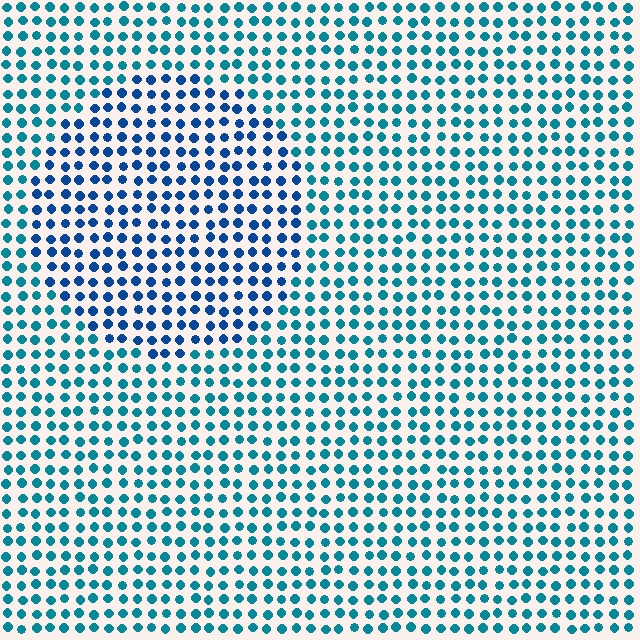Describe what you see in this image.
The image is filled with small teal elements in a uniform arrangement. A circle-shaped region is visible where the elements are tinted to a slightly different hue, forming a subtle color boundary.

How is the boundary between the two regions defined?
The boundary is defined purely by a slight shift in hue (about 28 degrees). Spacing, size, and orientation are identical on both sides.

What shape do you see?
I see a circle.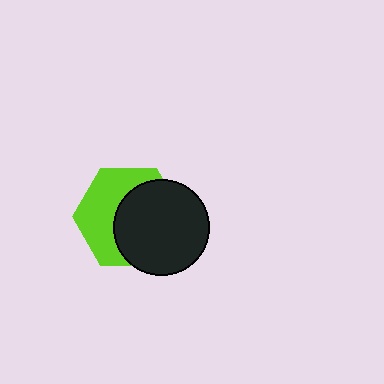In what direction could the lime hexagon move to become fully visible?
The lime hexagon could move toward the upper-left. That would shift it out from behind the black circle entirely.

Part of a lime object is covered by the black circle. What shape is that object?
It is a hexagon.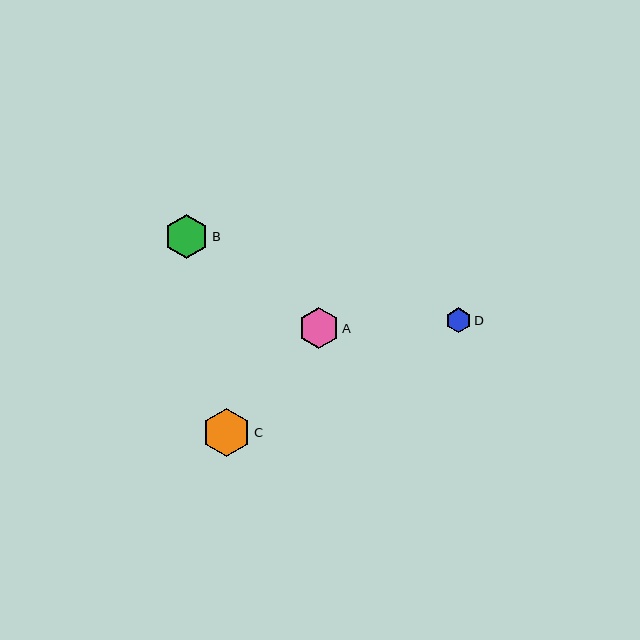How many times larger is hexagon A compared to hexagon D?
Hexagon A is approximately 1.7 times the size of hexagon D.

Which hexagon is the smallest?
Hexagon D is the smallest with a size of approximately 25 pixels.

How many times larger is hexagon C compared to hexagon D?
Hexagon C is approximately 2.0 times the size of hexagon D.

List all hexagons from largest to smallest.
From largest to smallest: C, B, A, D.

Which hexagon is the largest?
Hexagon C is the largest with a size of approximately 48 pixels.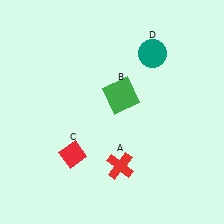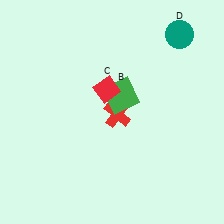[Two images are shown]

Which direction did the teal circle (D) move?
The teal circle (D) moved right.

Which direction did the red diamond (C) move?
The red diamond (C) moved up.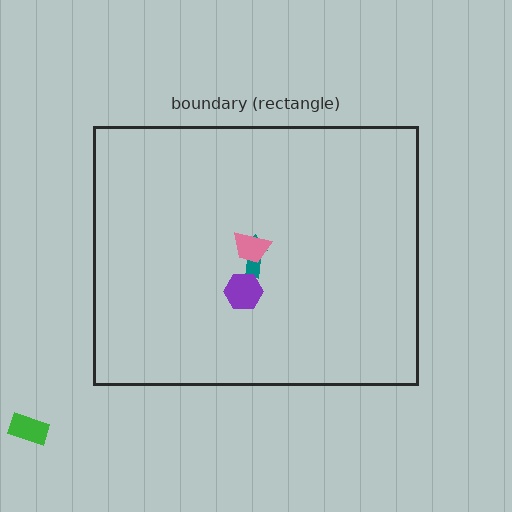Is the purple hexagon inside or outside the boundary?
Inside.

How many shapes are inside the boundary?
3 inside, 1 outside.